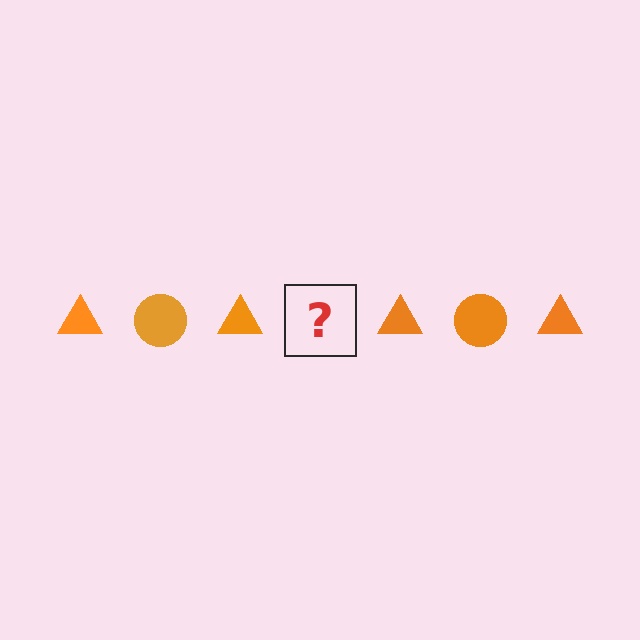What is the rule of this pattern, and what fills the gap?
The rule is that the pattern cycles through triangle, circle shapes in orange. The gap should be filled with an orange circle.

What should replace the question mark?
The question mark should be replaced with an orange circle.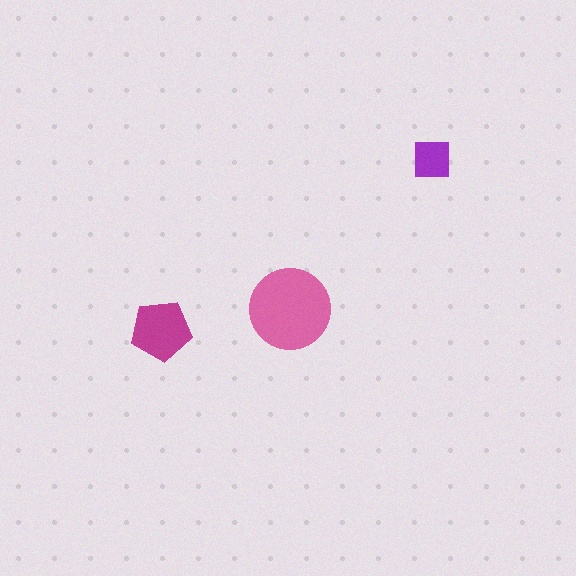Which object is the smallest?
The purple square.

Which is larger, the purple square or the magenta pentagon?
The magenta pentagon.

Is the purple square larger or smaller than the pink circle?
Smaller.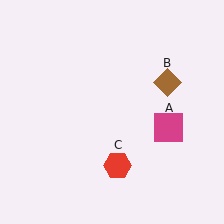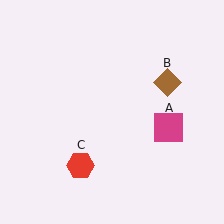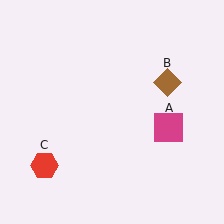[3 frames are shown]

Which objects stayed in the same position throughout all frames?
Magenta square (object A) and brown diamond (object B) remained stationary.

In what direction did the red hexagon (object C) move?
The red hexagon (object C) moved left.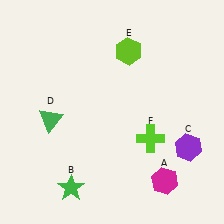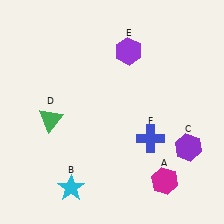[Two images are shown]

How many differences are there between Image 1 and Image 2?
There are 3 differences between the two images.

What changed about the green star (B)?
In Image 1, B is green. In Image 2, it changed to cyan.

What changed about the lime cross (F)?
In Image 1, F is lime. In Image 2, it changed to blue.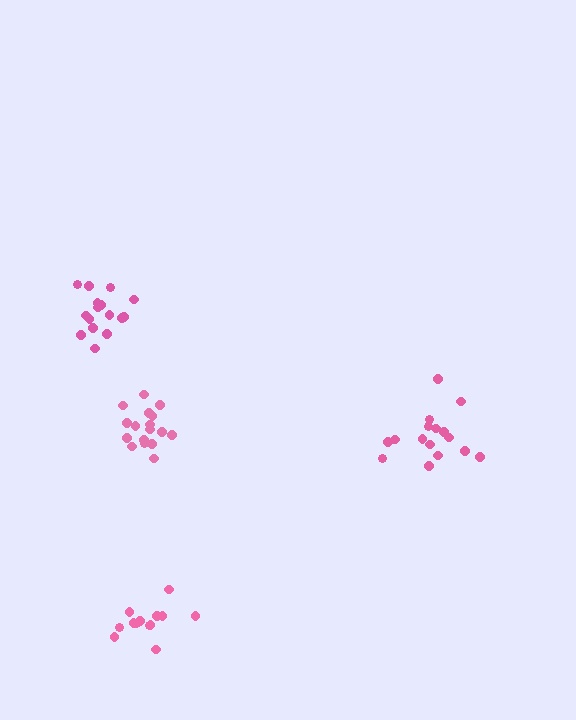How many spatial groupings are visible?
There are 4 spatial groupings.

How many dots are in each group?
Group 1: 16 dots, Group 2: 17 dots, Group 3: 16 dots, Group 4: 13 dots (62 total).